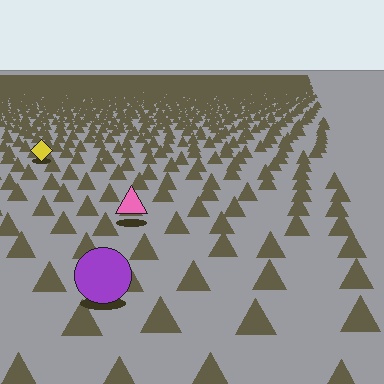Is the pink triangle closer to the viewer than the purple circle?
No. The purple circle is closer — you can tell from the texture gradient: the ground texture is coarser near it.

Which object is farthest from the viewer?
The yellow diamond is farthest from the viewer. It appears smaller and the ground texture around it is denser.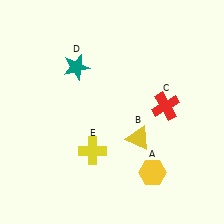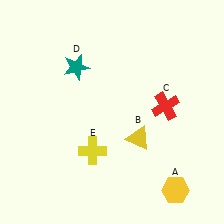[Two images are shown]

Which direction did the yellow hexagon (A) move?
The yellow hexagon (A) moved right.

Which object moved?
The yellow hexagon (A) moved right.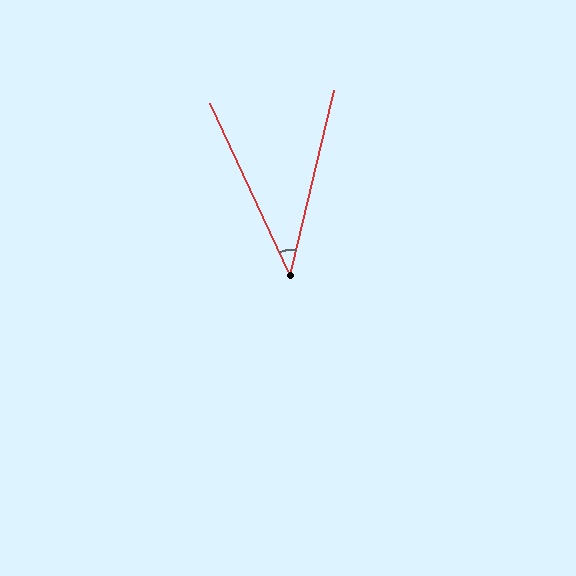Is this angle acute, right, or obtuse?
It is acute.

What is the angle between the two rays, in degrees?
Approximately 38 degrees.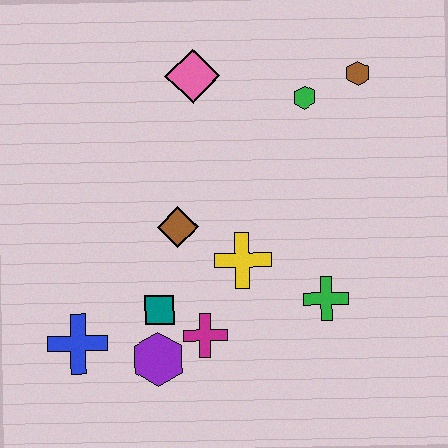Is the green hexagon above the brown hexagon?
No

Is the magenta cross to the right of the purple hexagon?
Yes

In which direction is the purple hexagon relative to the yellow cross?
The purple hexagon is below the yellow cross.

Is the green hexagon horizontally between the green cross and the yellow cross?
Yes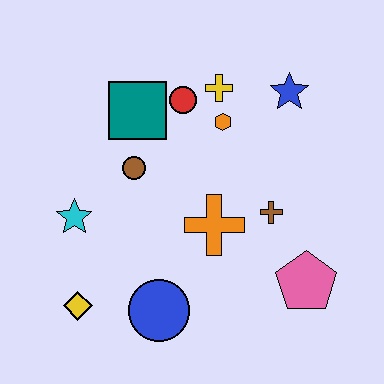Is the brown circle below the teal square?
Yes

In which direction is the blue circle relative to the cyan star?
The blue circle is below the cyan star.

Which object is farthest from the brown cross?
The yellow diamond is farthest from the brown cross.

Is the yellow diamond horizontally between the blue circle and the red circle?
No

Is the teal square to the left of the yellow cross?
Yes